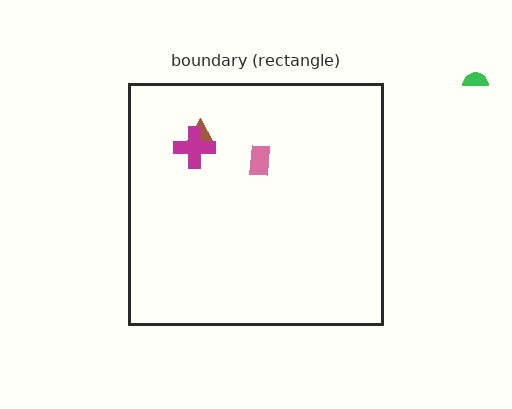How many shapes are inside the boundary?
3 inside, 1 outside.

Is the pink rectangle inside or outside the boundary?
Inside.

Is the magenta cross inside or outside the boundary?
Inside.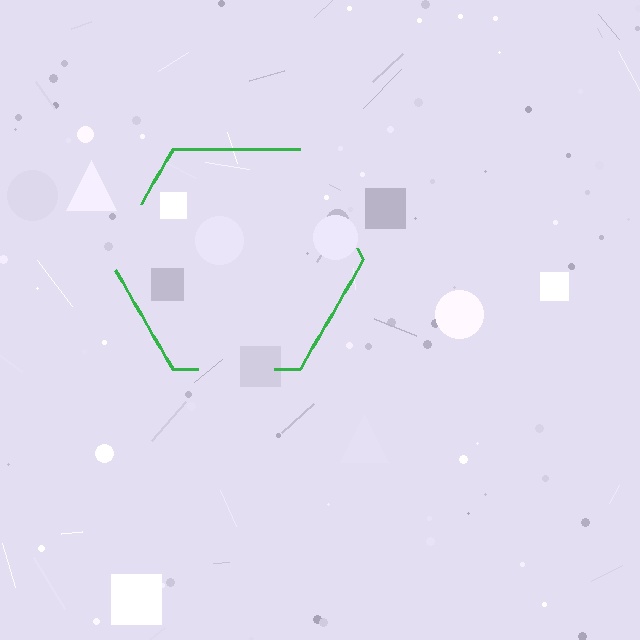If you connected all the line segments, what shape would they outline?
They would outline a hexagon.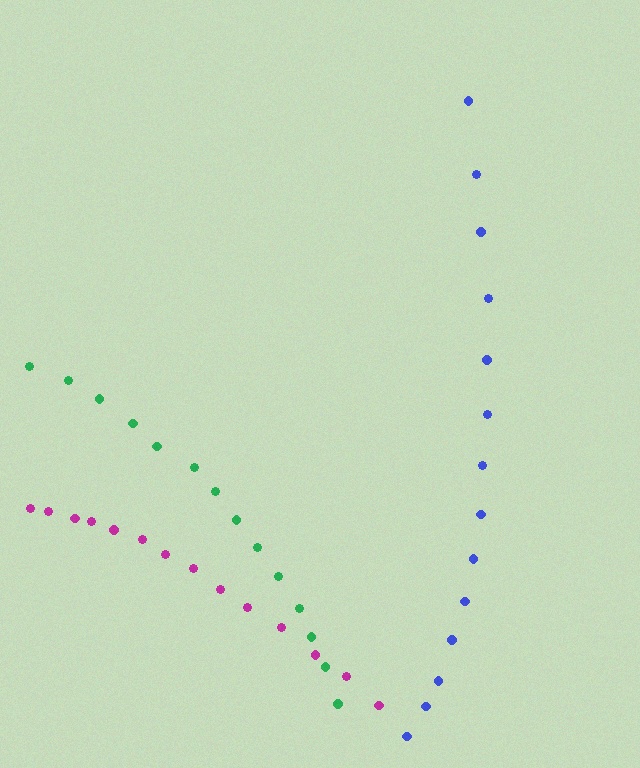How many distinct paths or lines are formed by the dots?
There are 3 distinct paths.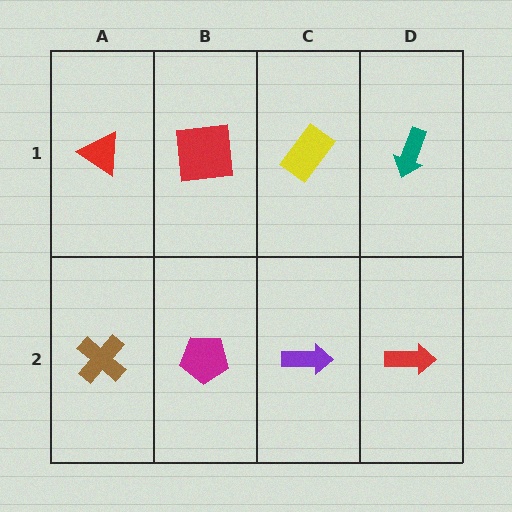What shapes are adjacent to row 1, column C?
A purple arrow (row 2, column C), a red square (row 1, column B), a teal arrow (row 1, column D).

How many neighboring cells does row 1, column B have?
3.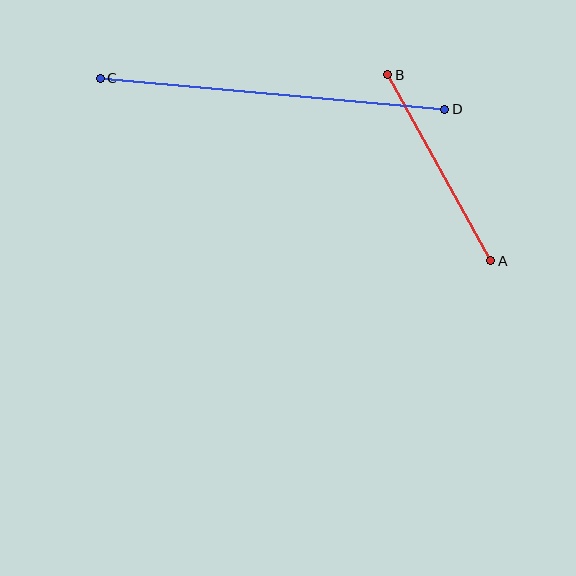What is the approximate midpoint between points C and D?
The midpoint is at approximately (272, 94) pixels.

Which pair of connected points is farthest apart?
Points C and D are farthest apart.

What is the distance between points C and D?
The distance is approximately 346 pixels.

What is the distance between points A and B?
The distance is approximately 213 pixels.